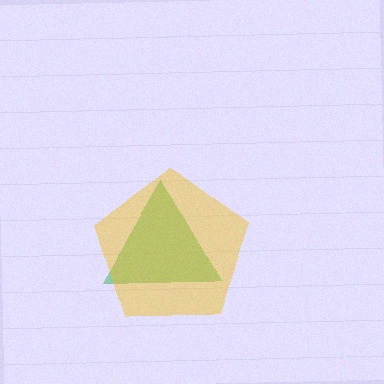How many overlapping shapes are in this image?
There are 2 overlapping shapes in the image.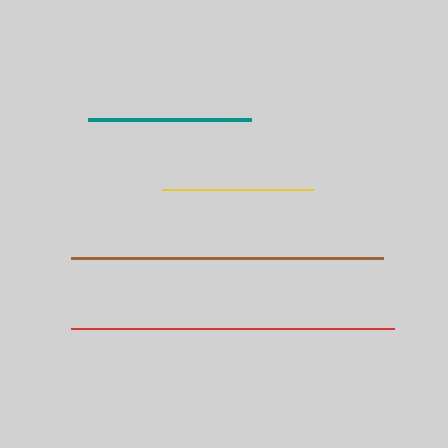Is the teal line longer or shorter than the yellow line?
The teal line is longer than the yellow line.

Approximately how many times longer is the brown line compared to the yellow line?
The brown line is approximately 2.1 times the length of the yellow line.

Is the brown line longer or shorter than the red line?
The red line is longer than the brown line.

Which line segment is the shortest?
The yellow line is the shortest at approximately 151 pixels.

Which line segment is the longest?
The red line is the longest at approximately 323 pixels.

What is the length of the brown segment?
The brown segment is approximately 312 pixels long.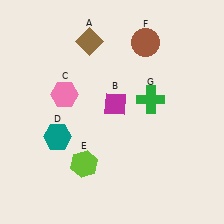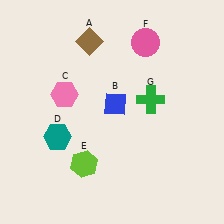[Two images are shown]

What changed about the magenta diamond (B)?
In Image 1, B is magenta. In Image 2, it changed to blue.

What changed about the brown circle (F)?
In Image 1, F is brown. In Image 2, it changed to pink.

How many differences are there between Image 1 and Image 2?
There are 2 differences between the two images.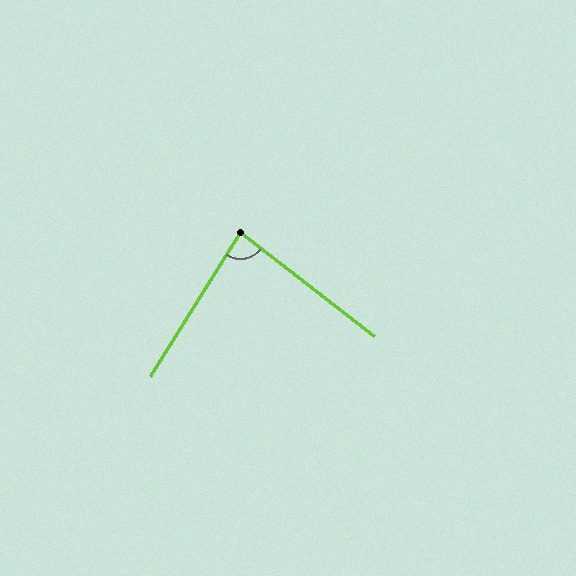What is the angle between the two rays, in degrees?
Approximately 84 degrees.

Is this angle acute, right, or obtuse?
It is acute.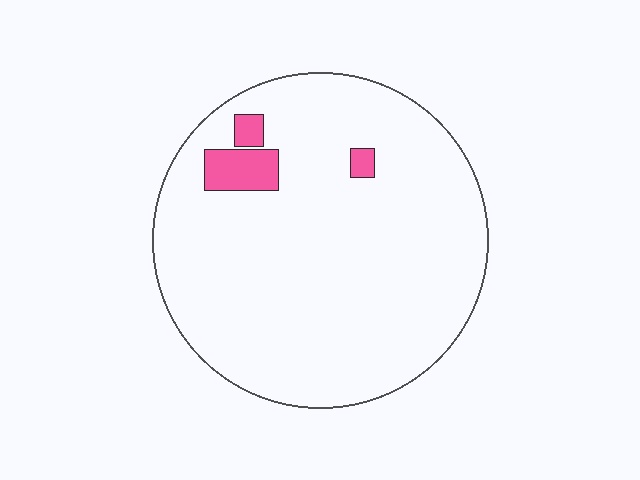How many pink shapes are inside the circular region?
3.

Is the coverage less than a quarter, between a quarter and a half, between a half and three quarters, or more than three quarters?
Less than a quarter.